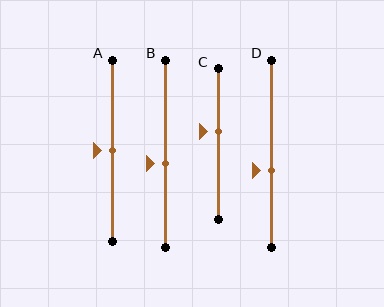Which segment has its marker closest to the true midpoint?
Segment A has its marker closest to the true midpoint.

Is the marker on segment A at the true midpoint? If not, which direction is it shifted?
Yes, the marker on segment A is at the true midpoint.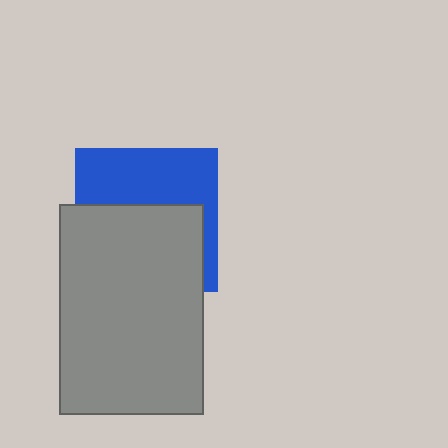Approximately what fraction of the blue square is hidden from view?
Roughly 55% of the blue square is hidden behind the gray rectangle.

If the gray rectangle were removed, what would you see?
You would see the complete blue square.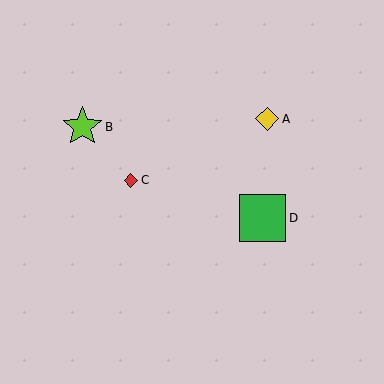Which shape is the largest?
The green square (labeled D) is the largest.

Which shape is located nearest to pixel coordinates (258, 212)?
The green square (labeled D) at (262, 218) is nearest to that location.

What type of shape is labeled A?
Shape A is a yellow diamond.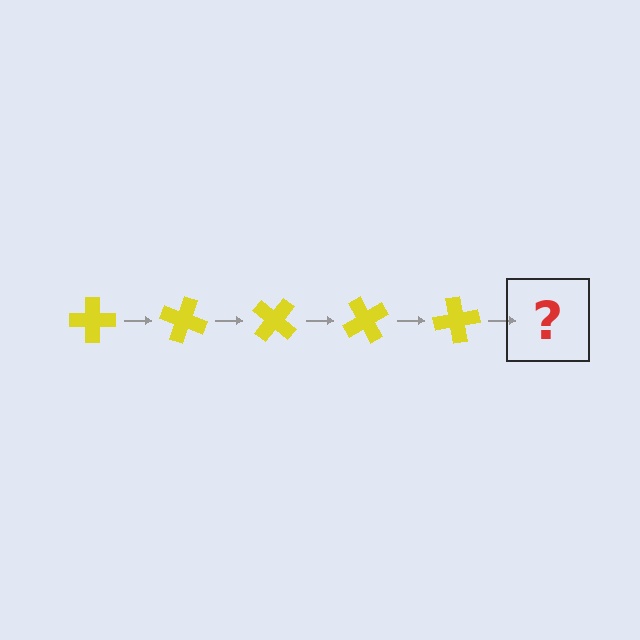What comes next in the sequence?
The next element should be a yellow cross rotated 100 degrees.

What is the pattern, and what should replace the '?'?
The pattern is that the cross rotates 20 degrees each step. The '?' should be a yellow cross rotated 100 degrees.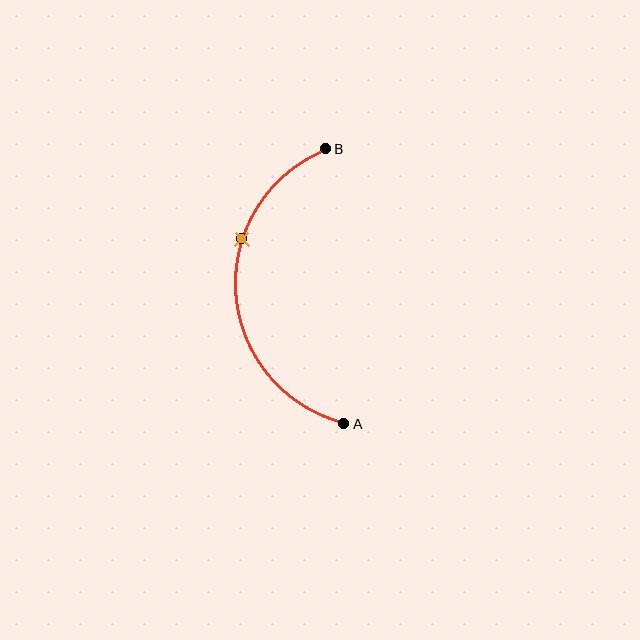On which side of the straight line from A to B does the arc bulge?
The arc bulges to the left of the straight line connecting A and B.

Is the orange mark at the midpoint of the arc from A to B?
No. The orange mark lies on the arc but is closer to endpoint B. The arc midpoint would be at the point on the curve equidistant along the arc from both A and B.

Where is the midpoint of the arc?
The arc midpoint is the point on the curve farthest from the straight line joining A and B. It sits to the left of that line.